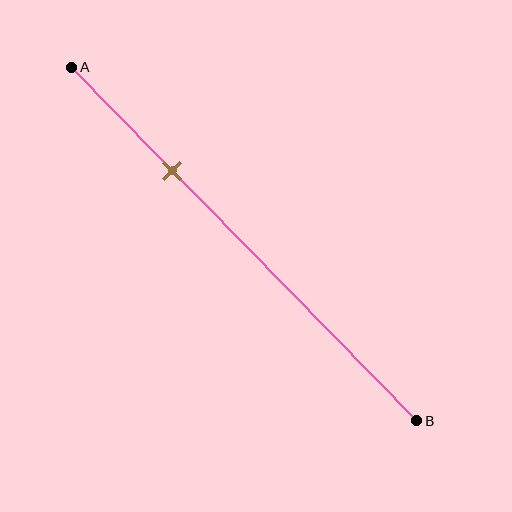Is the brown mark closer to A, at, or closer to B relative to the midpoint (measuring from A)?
The brown mark is closer to point A than the midpoint of segment AB.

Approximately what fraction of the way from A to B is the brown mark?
The brown mark is approximately 30% of the way from A to B.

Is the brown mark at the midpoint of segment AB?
No, the mark is at about 30% from A, not at the 50% midpoint.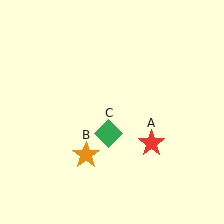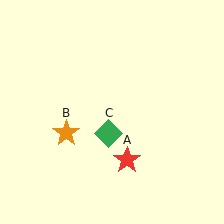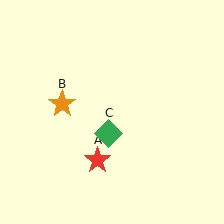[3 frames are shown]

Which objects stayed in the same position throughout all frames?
Green diamond (object C) remained stationary.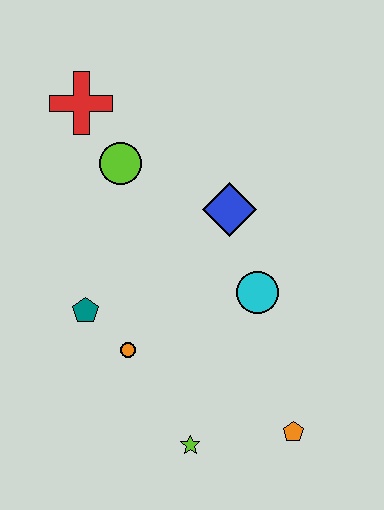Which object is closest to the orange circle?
The teal pentagon is closest to the orange circle.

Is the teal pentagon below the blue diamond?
Yes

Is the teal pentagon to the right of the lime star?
No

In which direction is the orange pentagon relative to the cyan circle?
The orange pentagon is below the cyan circle.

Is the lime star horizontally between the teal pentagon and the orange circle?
No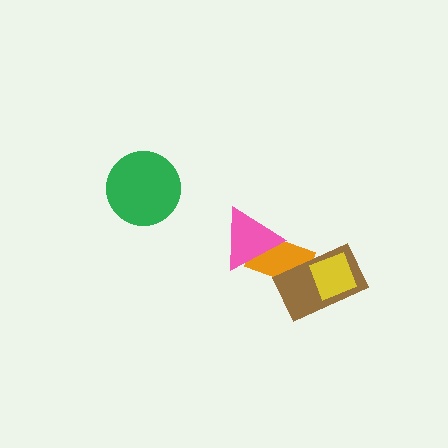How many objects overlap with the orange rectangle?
2 objects overlap with the orange rectangle.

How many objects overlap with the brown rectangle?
2 objects overlap with the brown rectangle.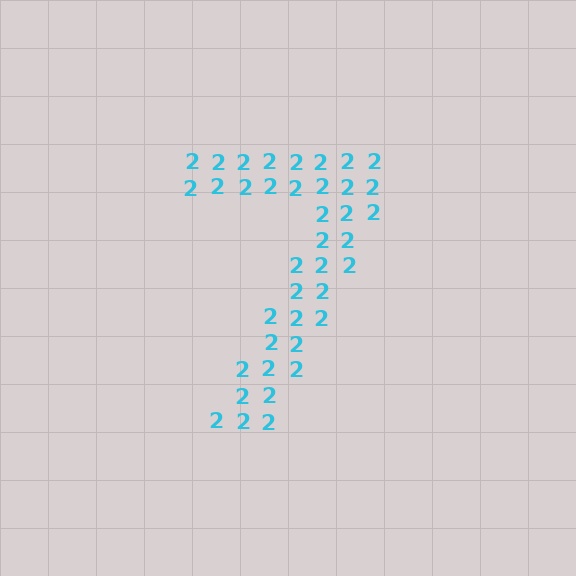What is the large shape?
The large shape is the digit 7.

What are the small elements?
The small elements are digit 2's.